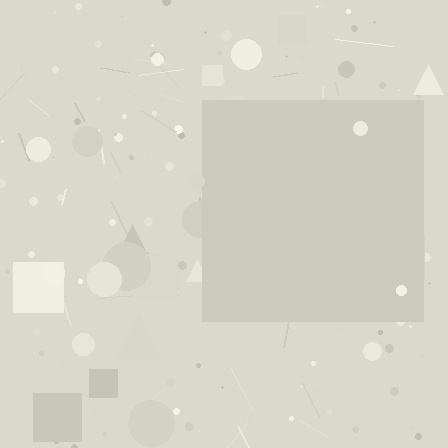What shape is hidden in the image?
A square is hidden in the image.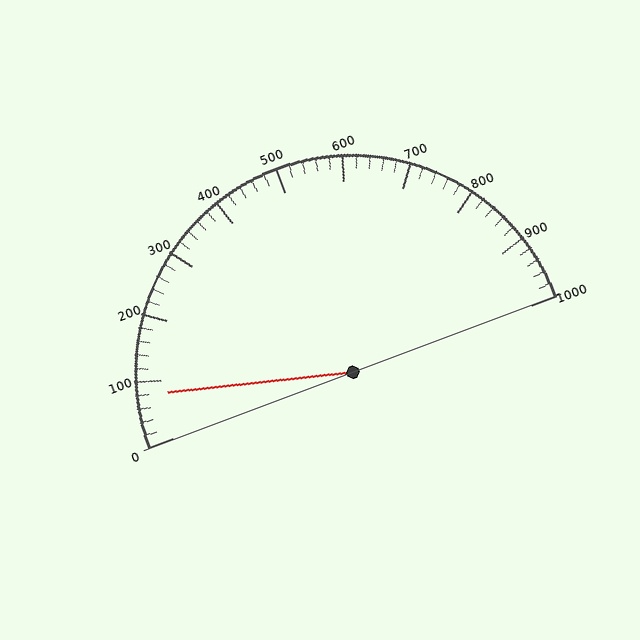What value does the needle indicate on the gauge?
The needle indicates approximately 80.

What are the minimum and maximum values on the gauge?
The gauge ranges from 0 to 1000.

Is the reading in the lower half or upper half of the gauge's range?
The reading is in the lower half of the range (0 to 1000).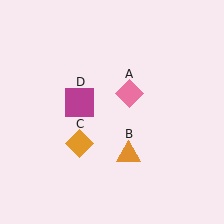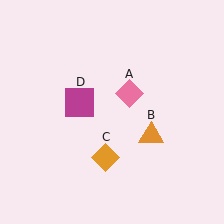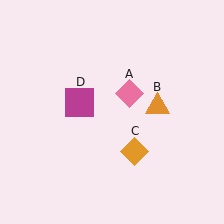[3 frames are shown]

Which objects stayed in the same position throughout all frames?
Pink diamond (object A) and magenta square (object D) remained stationary.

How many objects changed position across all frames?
2 objects changed position: orange triangle (object B), orange diamond (object C).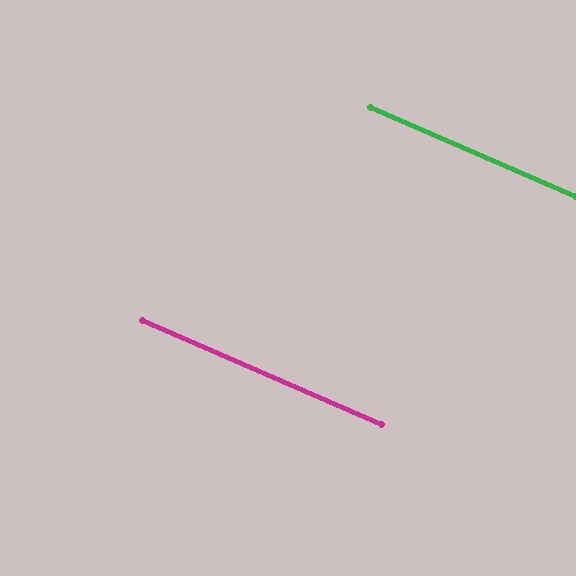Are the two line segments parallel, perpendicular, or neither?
Parallel — their directions differ by only 0.1°.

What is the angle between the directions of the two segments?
Approximately 0 degrees.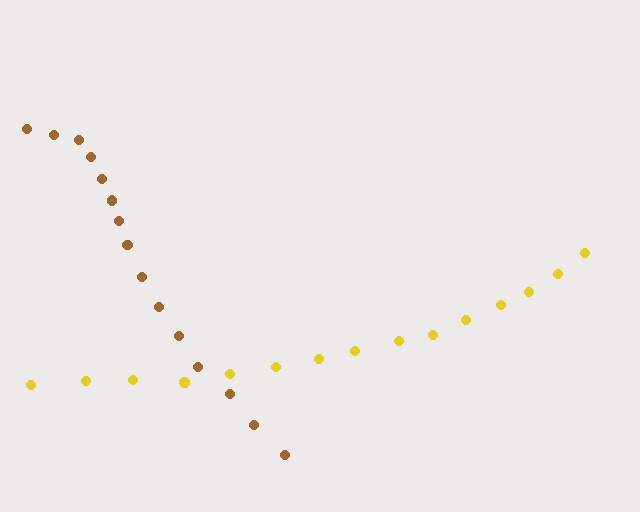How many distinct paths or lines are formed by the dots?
There are 2 distinct paths.